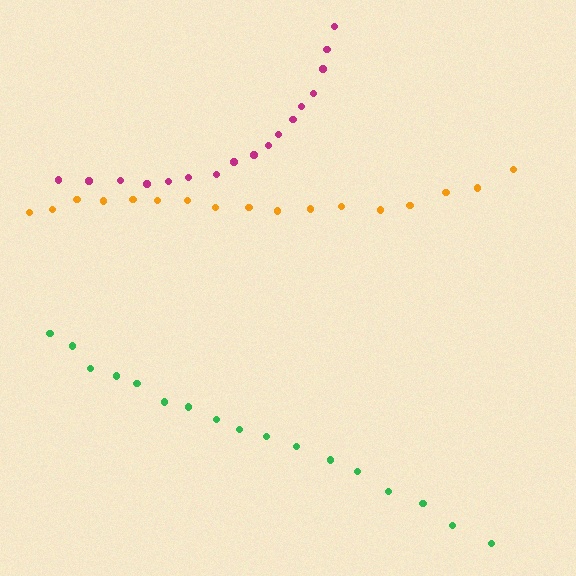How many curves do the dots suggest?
There are 3 distinct paths.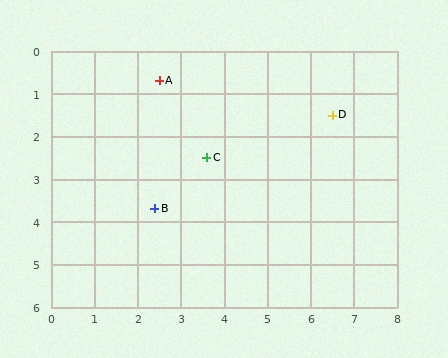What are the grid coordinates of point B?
Point B is at approximately (2.4, 3.7).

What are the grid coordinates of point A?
Point A is at approximately (2.5, 0.7).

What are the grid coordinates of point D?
Point D is at approximately (6.5, 1.5).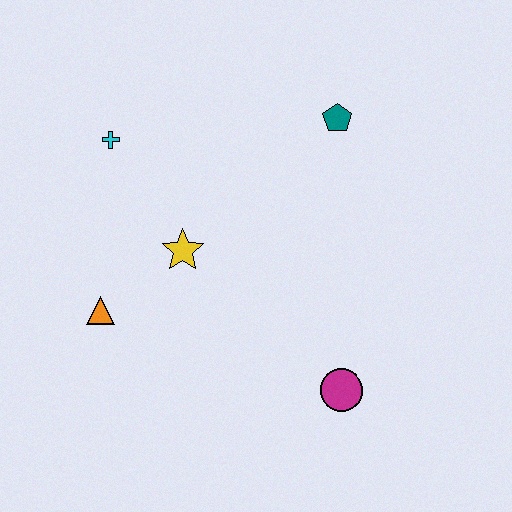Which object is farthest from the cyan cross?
The magenta circle is farthest from the cyan cross.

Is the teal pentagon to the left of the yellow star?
No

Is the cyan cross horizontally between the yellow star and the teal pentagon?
No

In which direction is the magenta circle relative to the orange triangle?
The magenta circle is to the right of the orange triangle.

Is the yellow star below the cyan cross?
Yes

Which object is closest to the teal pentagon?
The yellow star is closest to the teal pentagon.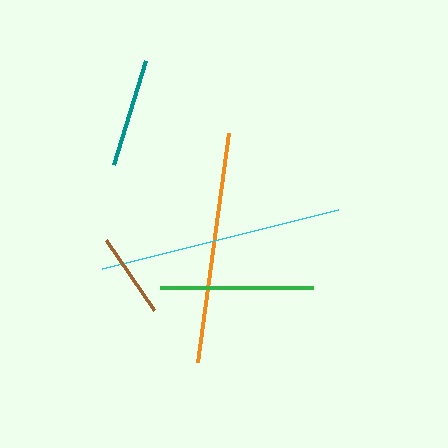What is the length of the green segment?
The green segment is approximately 154 pixels long.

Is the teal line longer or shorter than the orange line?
The orange line is longer than the teal line.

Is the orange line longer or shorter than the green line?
The orange line is longer than the green line.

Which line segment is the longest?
The cyan line is the longest at approximately 244 pixels.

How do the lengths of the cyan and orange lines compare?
The cyan and orange lines are approximately the same length.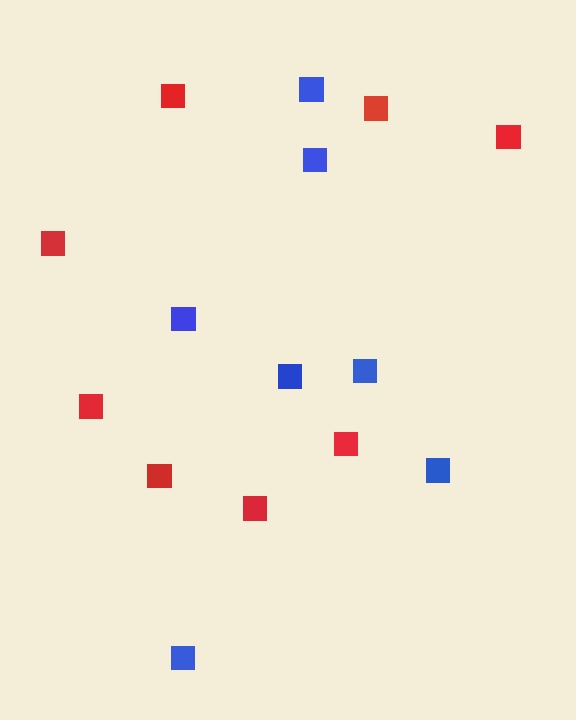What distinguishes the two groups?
There are 2 groups: one group of red squares (8) and one group of blue squares (7).